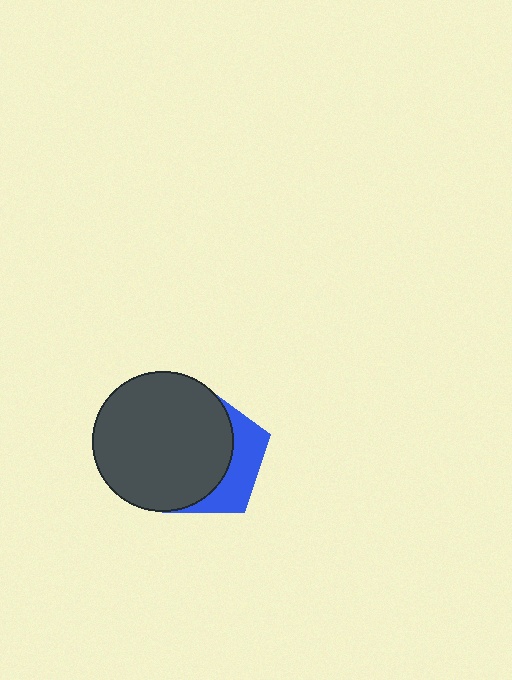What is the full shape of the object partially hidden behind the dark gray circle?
The partially hidden object is a blue pentagon.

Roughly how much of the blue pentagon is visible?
A small part of it is visible (roughly 31%).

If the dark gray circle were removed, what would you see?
You would see the complete blue pentagon.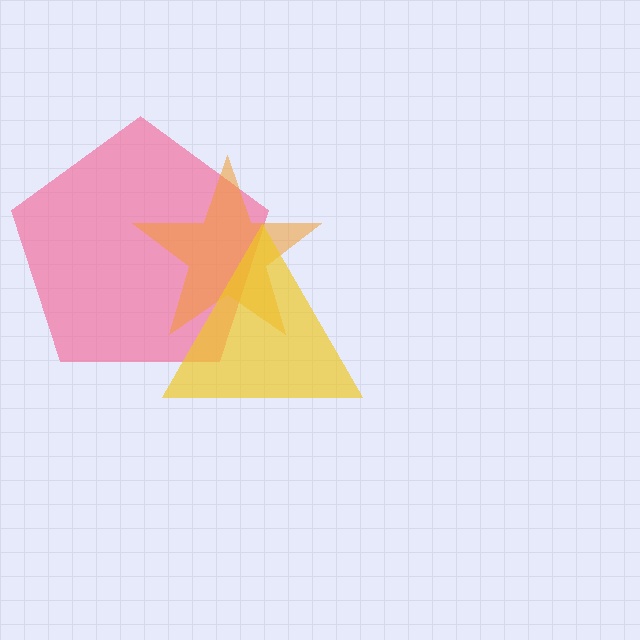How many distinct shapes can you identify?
There are 3 distinct shapes: a pink pentagon, an orange star, a yellow triangle.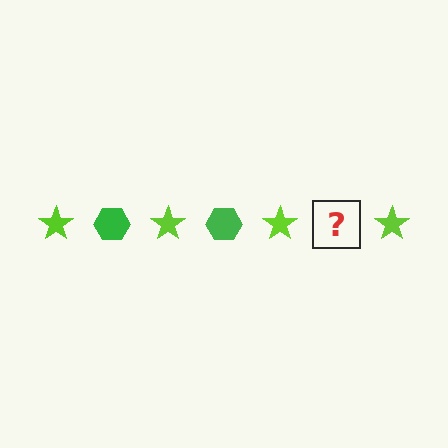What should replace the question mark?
The question mark should be replaced with a green hexagon.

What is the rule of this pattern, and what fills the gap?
The rule is that the pattern alternates between lime star and green hexagon. The gap should be filled with a green hexagon.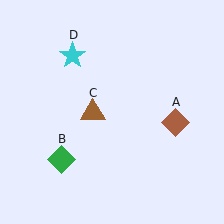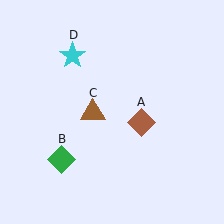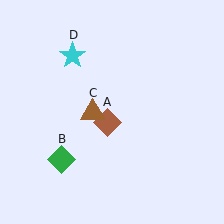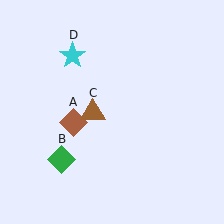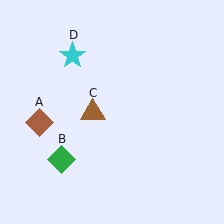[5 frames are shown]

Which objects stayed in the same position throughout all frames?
Green diamond (object B) and brown triangle (object C) and cyan star (object D) remained stationary.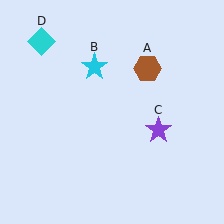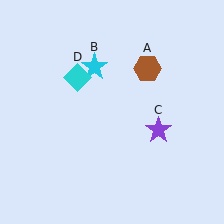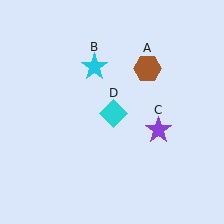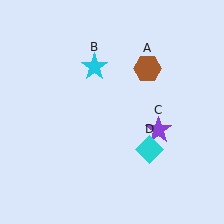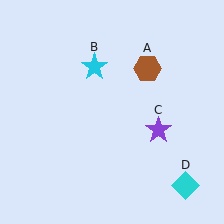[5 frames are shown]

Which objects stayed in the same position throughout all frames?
Brown hexagon (object A) and cyan star (object B) and purple star (object C) remained stationary.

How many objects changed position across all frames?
1 object changed position: cyan diamond (object D).